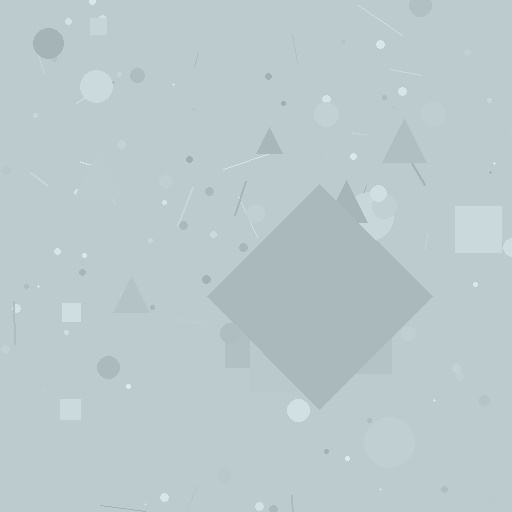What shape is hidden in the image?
A diamond is hidden in the image.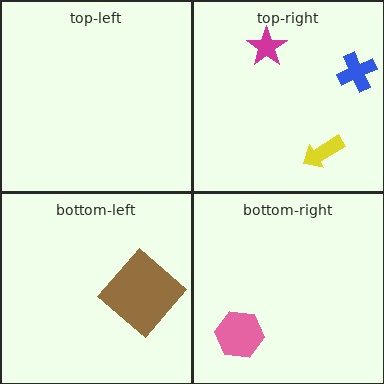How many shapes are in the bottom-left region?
1.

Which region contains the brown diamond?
The bottom-left region.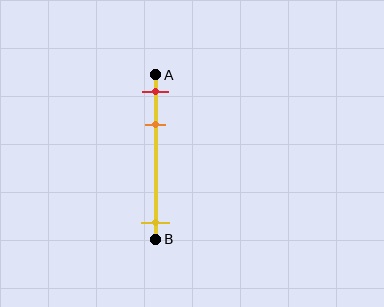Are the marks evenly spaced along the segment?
No, the marks are not evenly spaced.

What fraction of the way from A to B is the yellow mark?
The yellow mark is approximately 90% (0.9) of the way from A to B.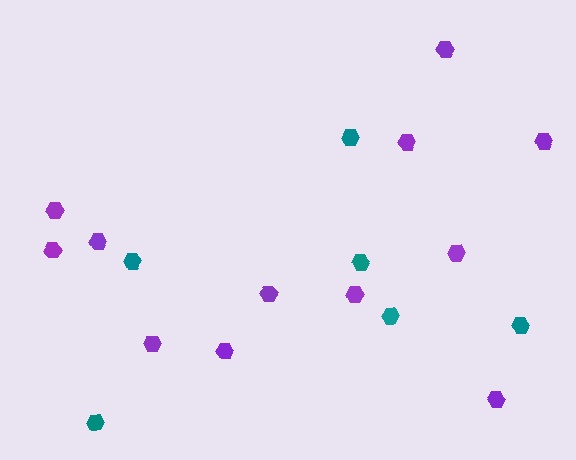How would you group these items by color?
There are 2 groups: one group of purple hexagons (12) and one group of teal hexagons (6).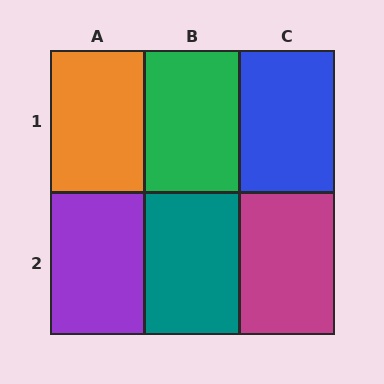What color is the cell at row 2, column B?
Teal.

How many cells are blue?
1 cell is blue.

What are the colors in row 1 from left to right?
Orange, green, blue.